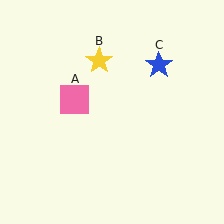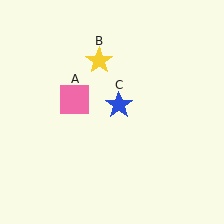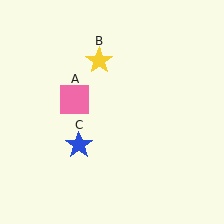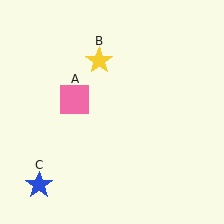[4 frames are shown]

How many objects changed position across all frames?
1 object changed position: blue star (object C).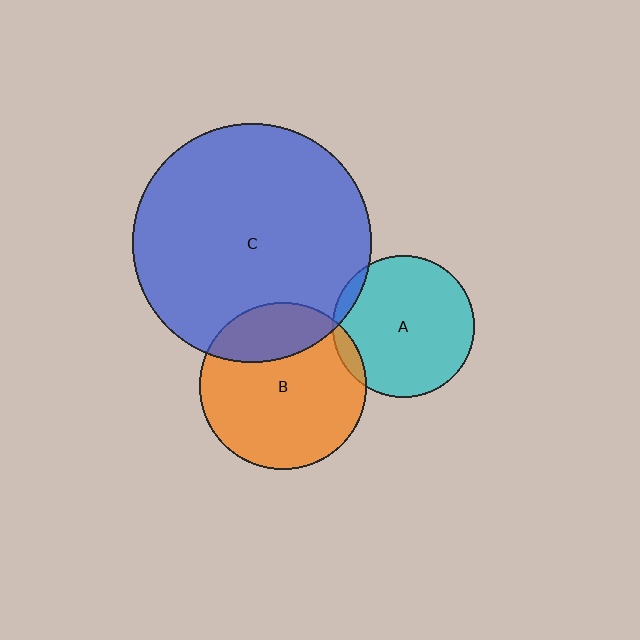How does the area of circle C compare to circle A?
Approximately 2.8 times.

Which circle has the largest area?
Circle C (blue).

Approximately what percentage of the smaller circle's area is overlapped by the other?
Approximately 25%.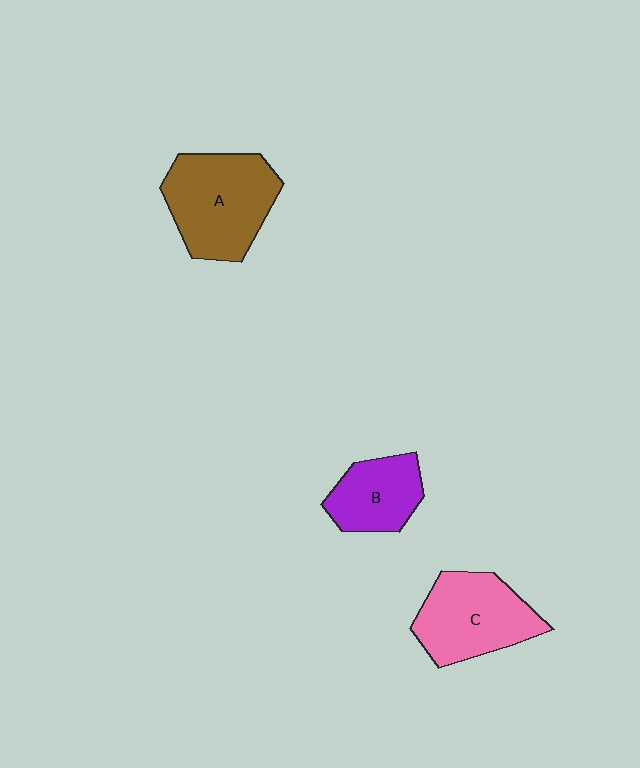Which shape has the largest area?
Shape A (brown).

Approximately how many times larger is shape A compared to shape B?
Approximately 1.6 times.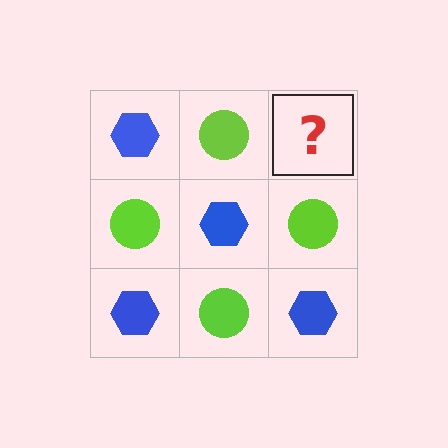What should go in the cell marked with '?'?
The missing cell should contain a blue hexagon.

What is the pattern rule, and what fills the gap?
The rule is that it alternates blue hexagon and lime circle in a checkerboard pattern. The gap should be filled with a blue hexagon.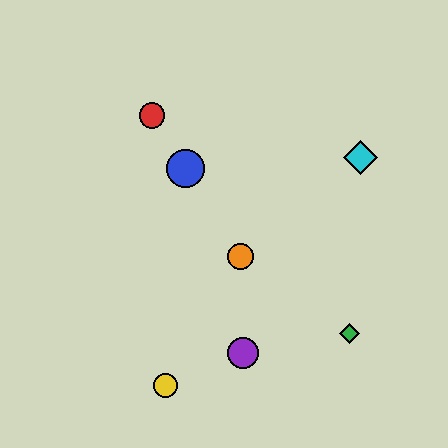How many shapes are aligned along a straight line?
3 shapes (the red circle, the blue circle, the orange circle) are aligned along a straight line.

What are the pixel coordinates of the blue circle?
The blue circle is at (185, 169).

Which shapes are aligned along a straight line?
The red circle, the blue circle, the orange circle are aligned along a straight line.